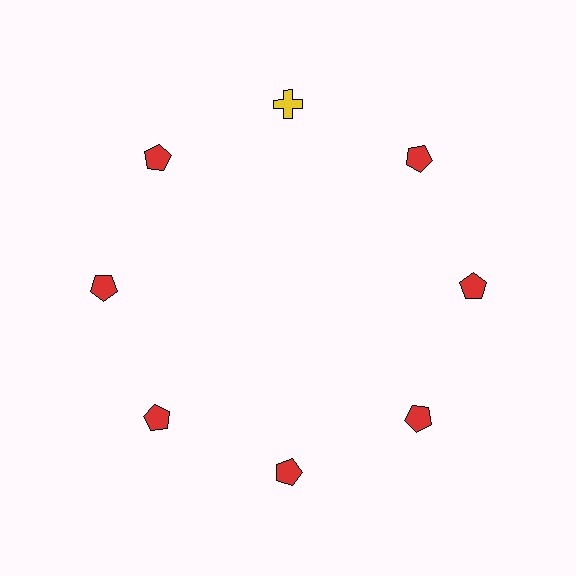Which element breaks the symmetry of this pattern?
The yellow cross at roughly the 12 o'clock position breaks the symmetry. All other shapes are red pentagons.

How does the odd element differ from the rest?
It differs in both color (yellow instead of red) and shape (cross instead of pentagon).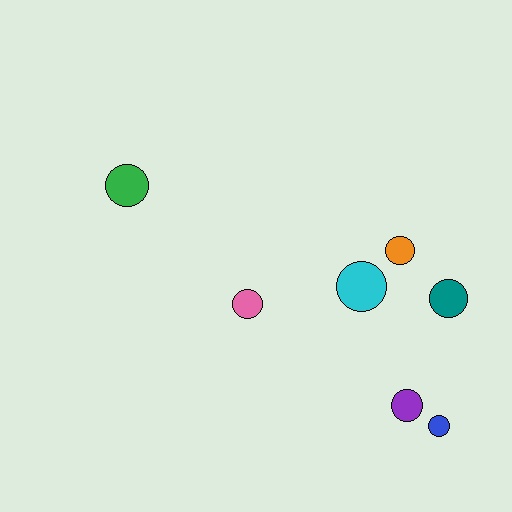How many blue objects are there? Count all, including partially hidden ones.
There is 1 blue object.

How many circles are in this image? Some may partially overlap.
There are 7 circles.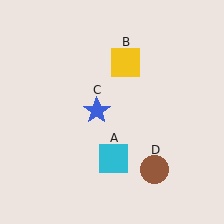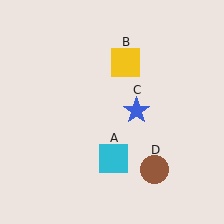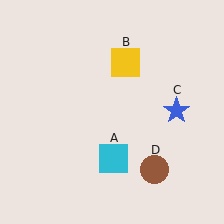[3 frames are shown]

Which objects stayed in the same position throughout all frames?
Cyan square (object A) and yellow square (object B) and brown circle (object D) remained stationary.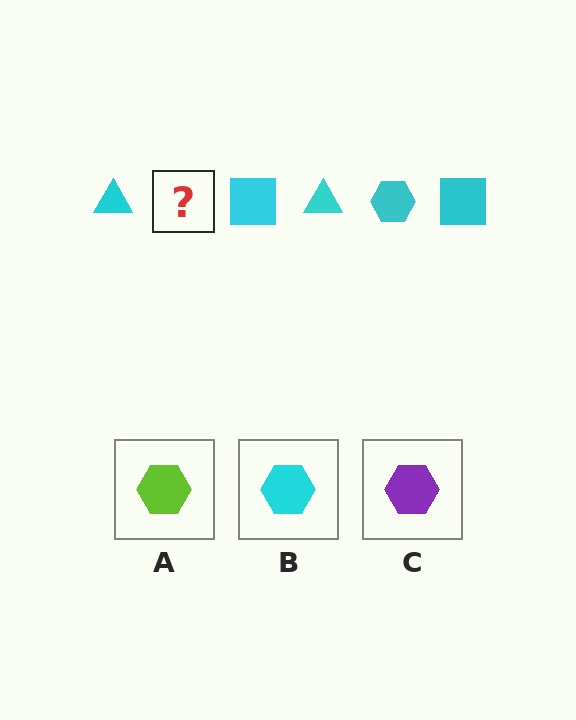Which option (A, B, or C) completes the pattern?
B.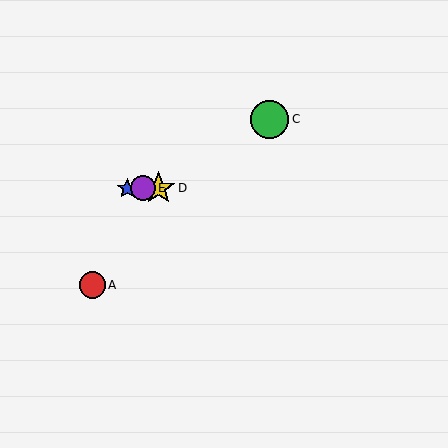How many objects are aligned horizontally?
3 objects (B, D, E) are aligned horizontally.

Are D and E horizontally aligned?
Yes, both are at y≈188.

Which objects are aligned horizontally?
Objects B, D, E are aligned horizontally.